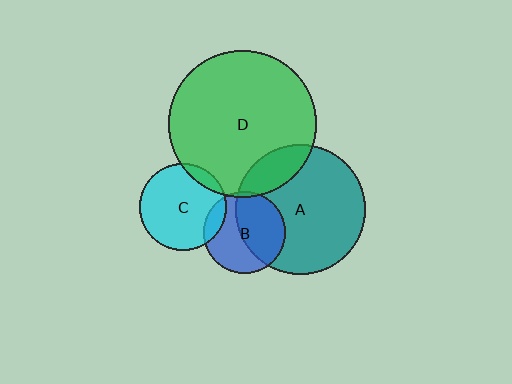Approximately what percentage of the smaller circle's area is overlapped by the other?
Approximately 50%.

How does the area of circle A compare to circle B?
Approximately 2.5 times.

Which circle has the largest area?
Circle D (green).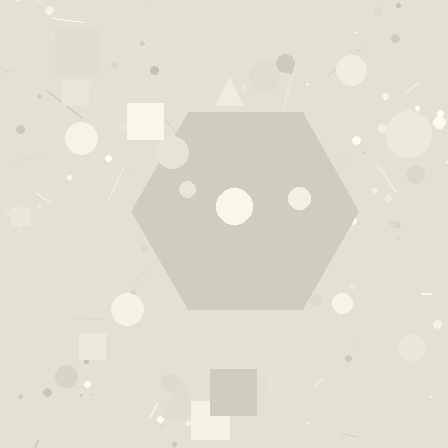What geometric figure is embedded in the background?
A hexagon is embedded in the background.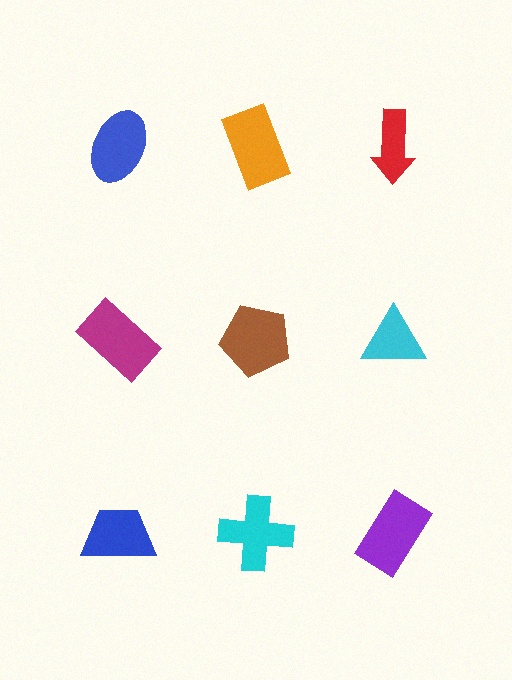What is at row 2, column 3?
A cyan triangle.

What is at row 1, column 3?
A red arrow.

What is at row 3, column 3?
A purple rectangle.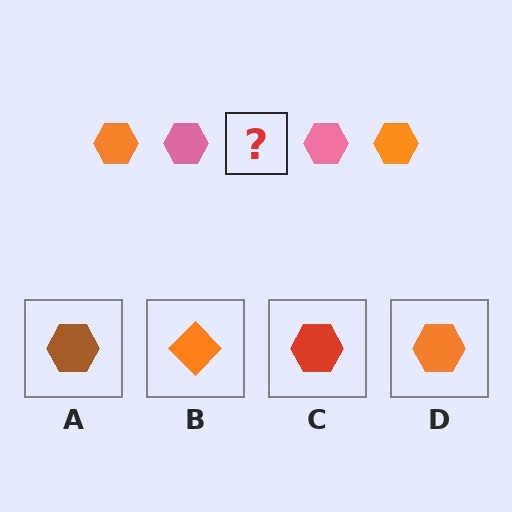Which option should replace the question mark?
Option D.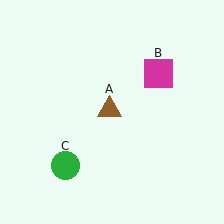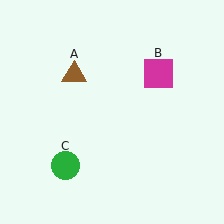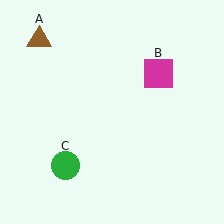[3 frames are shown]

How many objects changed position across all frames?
1 object changed position: brown triangle (object A).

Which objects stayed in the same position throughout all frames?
Magenta square (object B) and green circle (object C) remained stationary.